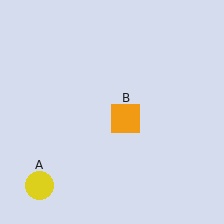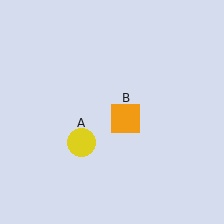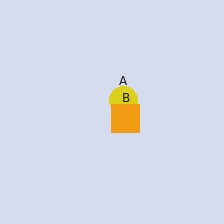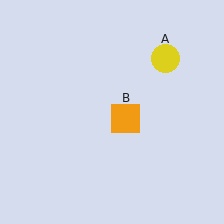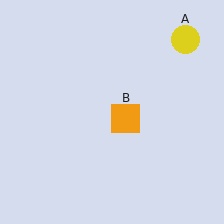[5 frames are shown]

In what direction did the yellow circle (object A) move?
The yellow circle (object A) moved up and to the right.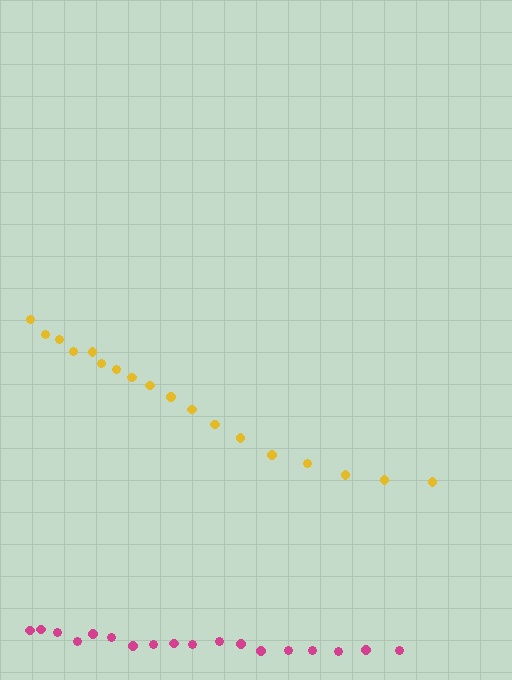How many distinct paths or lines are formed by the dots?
There are 2 distinct paths.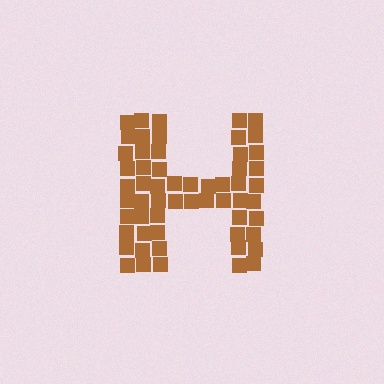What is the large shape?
The large shape is the letter H.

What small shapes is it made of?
It is made of small squares.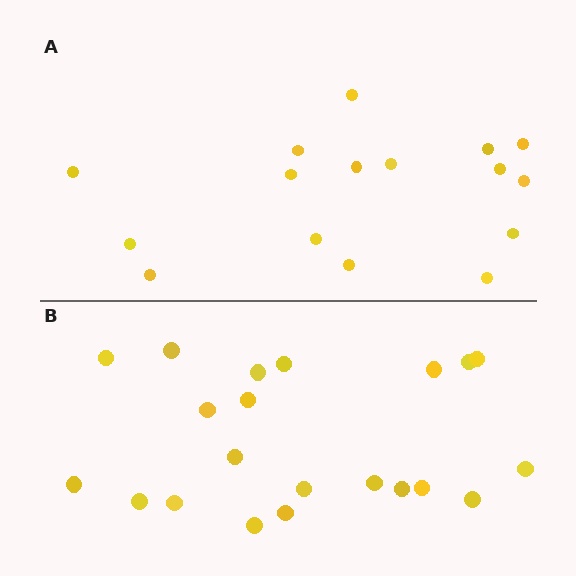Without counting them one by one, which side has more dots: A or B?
Region B (the bottom region) has more dots.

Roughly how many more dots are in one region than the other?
Region B has about 5 more dots than region A.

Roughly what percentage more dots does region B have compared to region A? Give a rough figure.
About 30% more.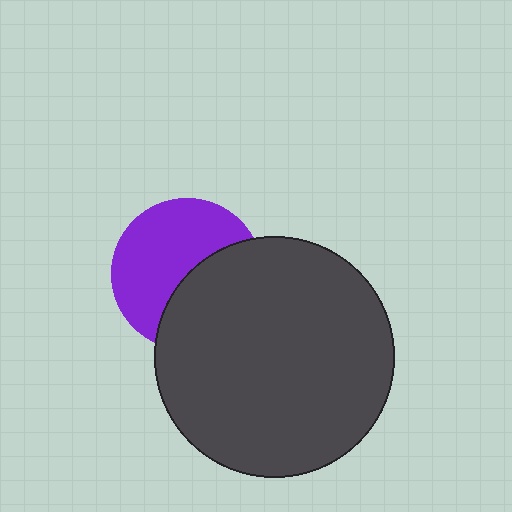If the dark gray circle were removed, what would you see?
You would see the complete purple circle.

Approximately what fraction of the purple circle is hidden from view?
Roughly 43% of the purple circle is hidden behind the dark gray circle.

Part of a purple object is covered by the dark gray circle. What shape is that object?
It is a circle.